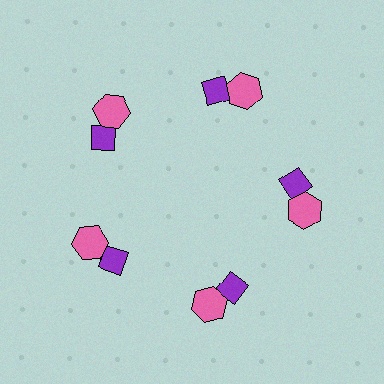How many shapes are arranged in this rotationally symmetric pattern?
There are 10 shapes, arranged in 5 groups of 2.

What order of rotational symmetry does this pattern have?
This pattern has 5-fold rotational symmetry.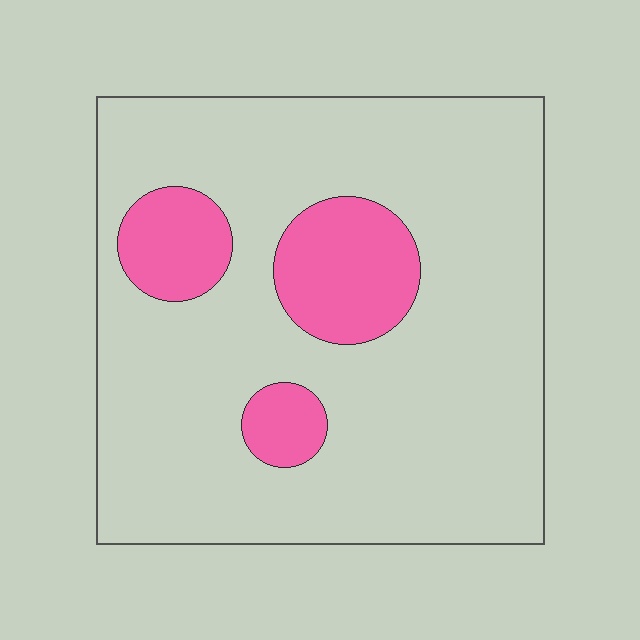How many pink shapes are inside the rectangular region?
3.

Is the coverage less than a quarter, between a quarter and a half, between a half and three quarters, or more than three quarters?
Less than a quarter.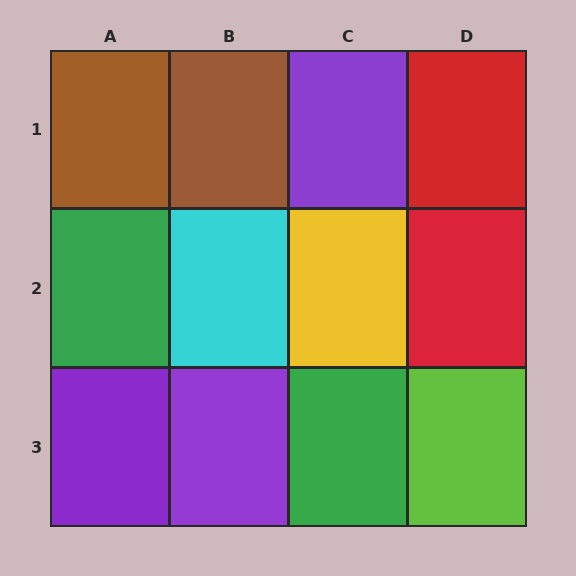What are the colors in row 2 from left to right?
Green, cyan, yellow, red.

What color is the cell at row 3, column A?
Purple.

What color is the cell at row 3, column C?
Green.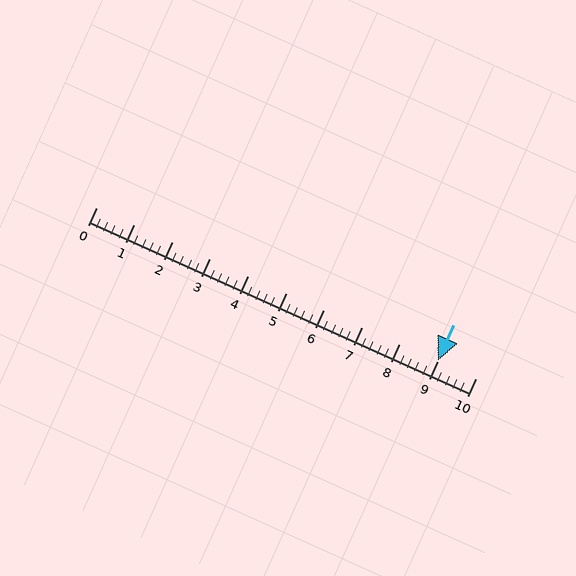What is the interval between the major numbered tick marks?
The major tick marks are spaced 1 units apart.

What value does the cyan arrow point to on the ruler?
The cyan arrow points to approximately 9.0.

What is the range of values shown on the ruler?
The ruler shows values from 0 to 10.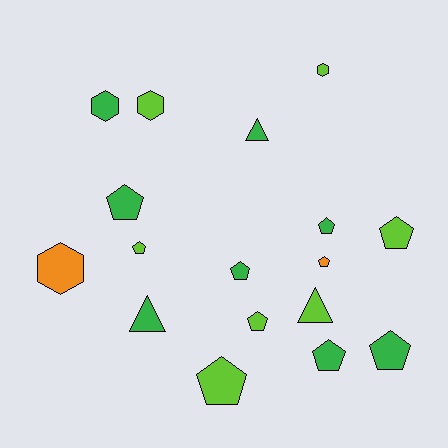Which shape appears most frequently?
Pentagon, with 10 objects.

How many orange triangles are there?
There are no orange triangles.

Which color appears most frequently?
Green, with 8 objects.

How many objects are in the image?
There are 17 objects.